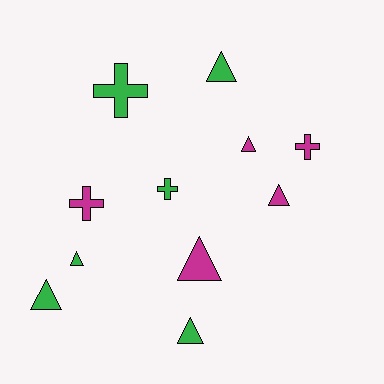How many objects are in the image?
There are 11 objects.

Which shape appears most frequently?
Triangle, with 7 objects.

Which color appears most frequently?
Green, with 6 objects.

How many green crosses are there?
There are 2 green crosses.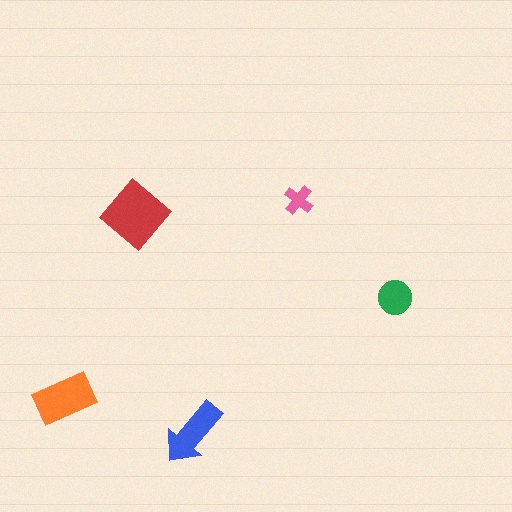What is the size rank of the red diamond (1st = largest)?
1st.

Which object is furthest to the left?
The orange rectangle is leftmost.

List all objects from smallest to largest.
The pink cross, the green circle, the blue arrow, the orange rectangle, the red diamond.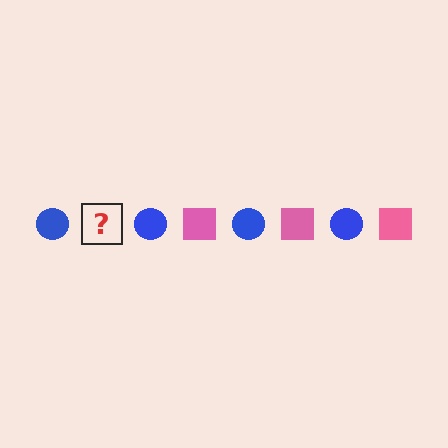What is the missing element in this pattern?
The missing element is a pink square.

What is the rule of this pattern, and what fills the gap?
The rule is that the pattern alternates between blue circle and pink square. The gap should be filled with a pink square.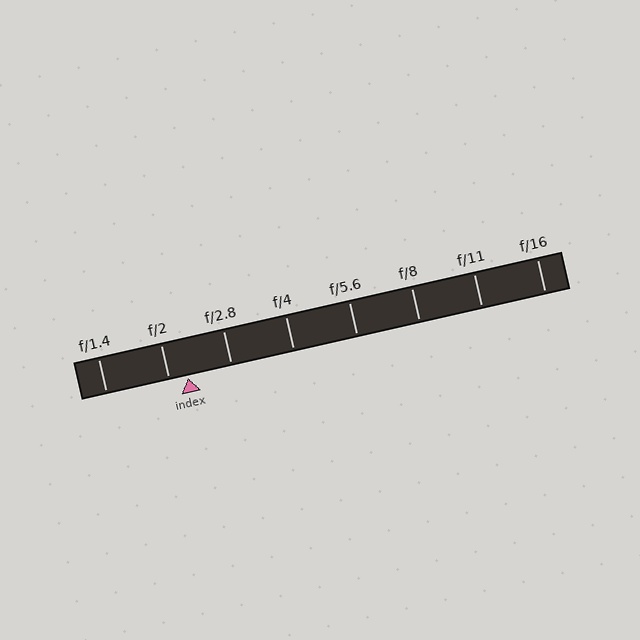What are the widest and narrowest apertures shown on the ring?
The widest aperture shown is f/1.4 and the narrowest is f/16.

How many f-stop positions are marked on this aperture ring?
There are 8 f-stop positions marked.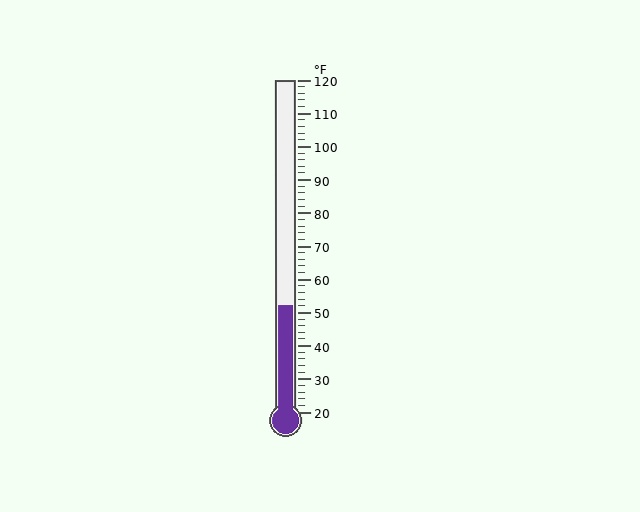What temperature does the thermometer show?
The thermometer shows approximately 52°F.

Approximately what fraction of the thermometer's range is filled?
The thermometer is filled to approximately 30% of its range.